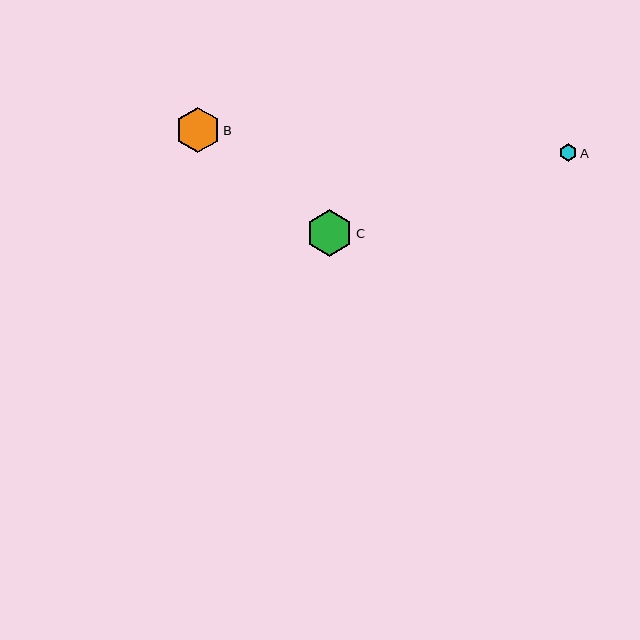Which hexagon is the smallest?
Hexagon A is the smallest with a size of approximately 18 pixels.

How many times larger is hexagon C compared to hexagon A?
Hexagon C is approximately 2.6 times the size of hexagon A.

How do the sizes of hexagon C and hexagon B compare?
Hexagon C and hexagon B are approximately the same size.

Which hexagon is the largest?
Hexagon C is the largest with a size of approximately 47 pixels.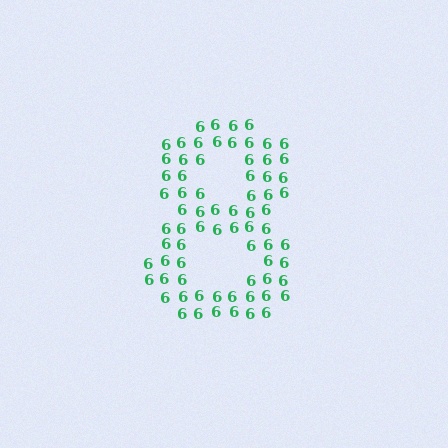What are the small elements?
The small elements are digit 6's.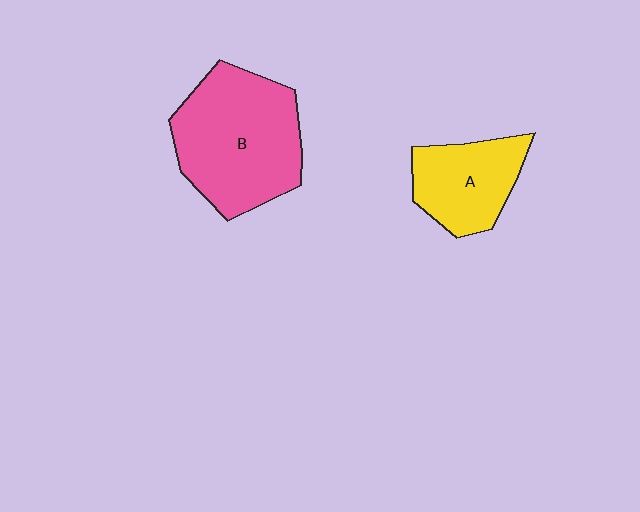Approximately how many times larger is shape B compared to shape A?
Approximately 1.7 times.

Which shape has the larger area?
Shape B (pink).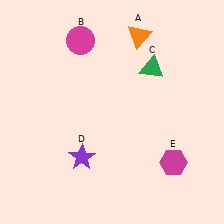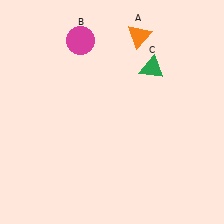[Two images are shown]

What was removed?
The magenta hexagon (E), the purple star (D) were removed in Image 2.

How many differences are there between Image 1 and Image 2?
There are 2 differences between the two images.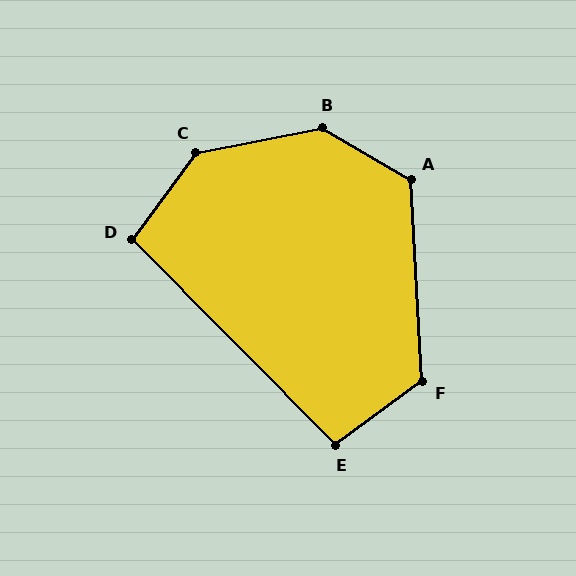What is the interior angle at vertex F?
Approximately 123 degrees (obtuse).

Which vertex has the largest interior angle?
B, at approximately 139 degrees.